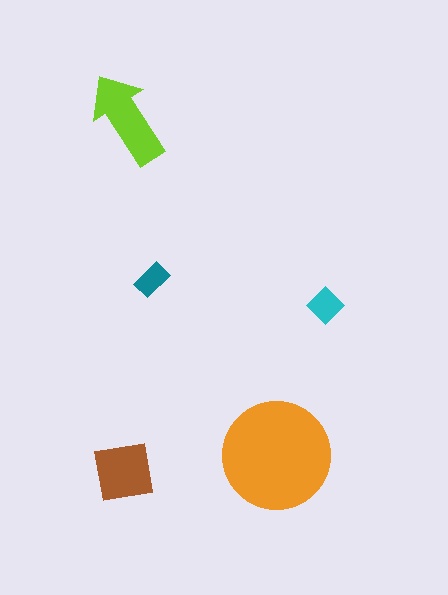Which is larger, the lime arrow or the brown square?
The lime arrow.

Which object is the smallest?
The teal rectangle.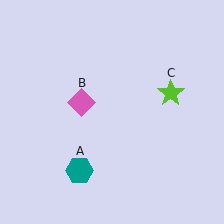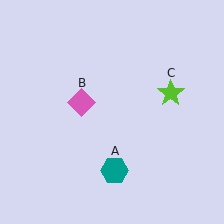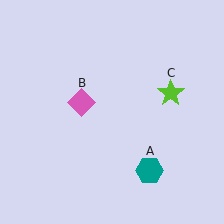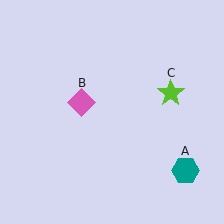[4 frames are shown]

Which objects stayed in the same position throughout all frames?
Pink diamond (object B) and lime star (object C) remained stationary.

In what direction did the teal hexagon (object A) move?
The teal hexagon (object A) moved right.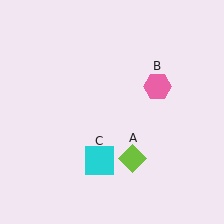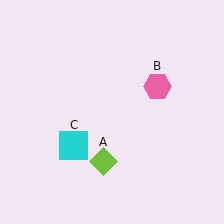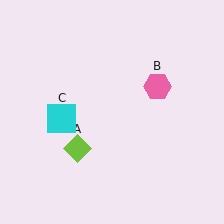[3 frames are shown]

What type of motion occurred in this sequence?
The lime diamond (object A), cyan square (object C) rotated clockwise around the center of the scene.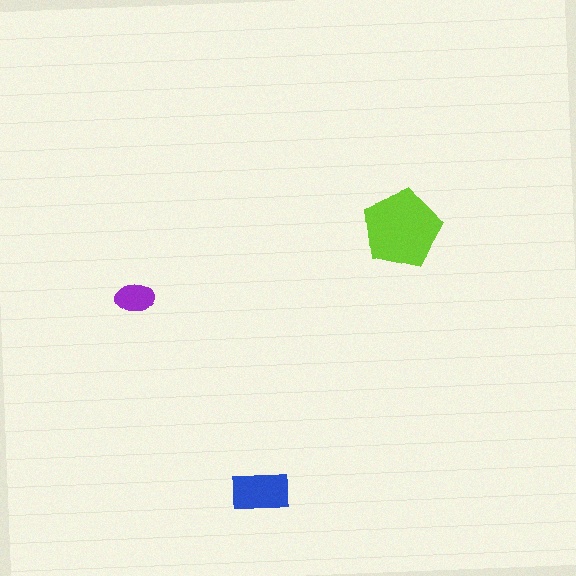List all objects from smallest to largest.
The purple ellipse, the blue rectangle, the lime pentagon.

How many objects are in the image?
There are 3 objects in the image.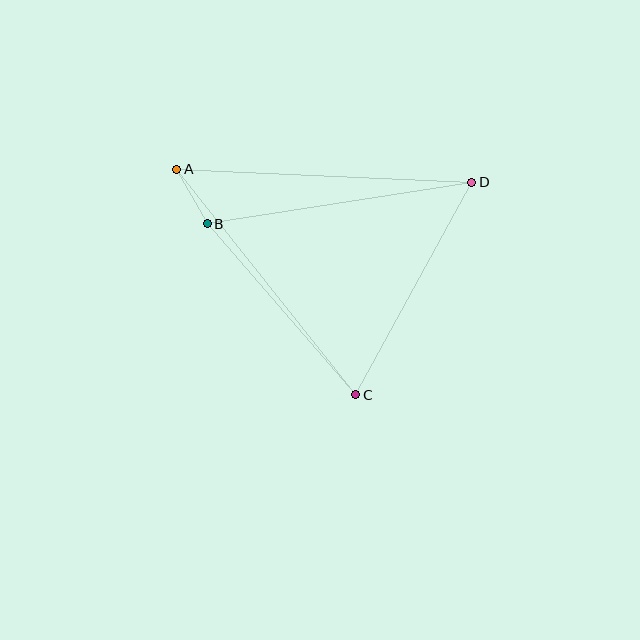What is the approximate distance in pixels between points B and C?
The distance between B and C is approximately 227 pixels.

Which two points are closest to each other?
Points A and B are closest to each other.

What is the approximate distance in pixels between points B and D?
The distance between B and D is approximately 268 pixels.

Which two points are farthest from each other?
Points A and D are farthest from each other.